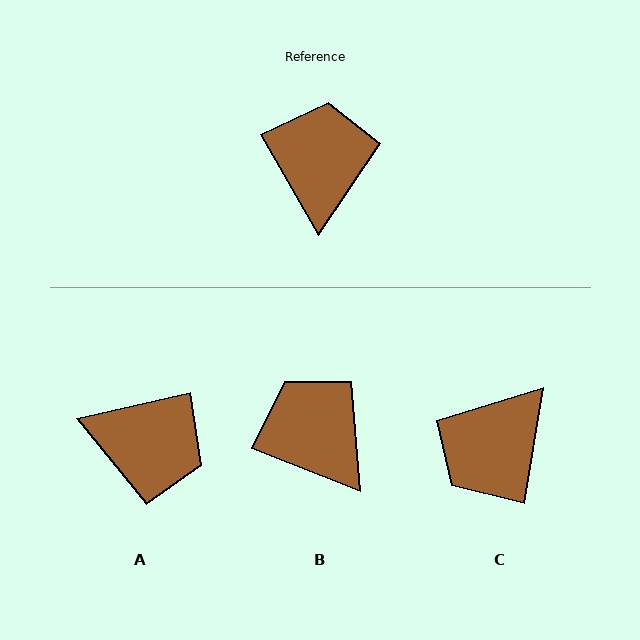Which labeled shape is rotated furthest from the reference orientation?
C, about 141 degrees away.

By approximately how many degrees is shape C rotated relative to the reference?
Approximately 141 degrees counter-clockwise.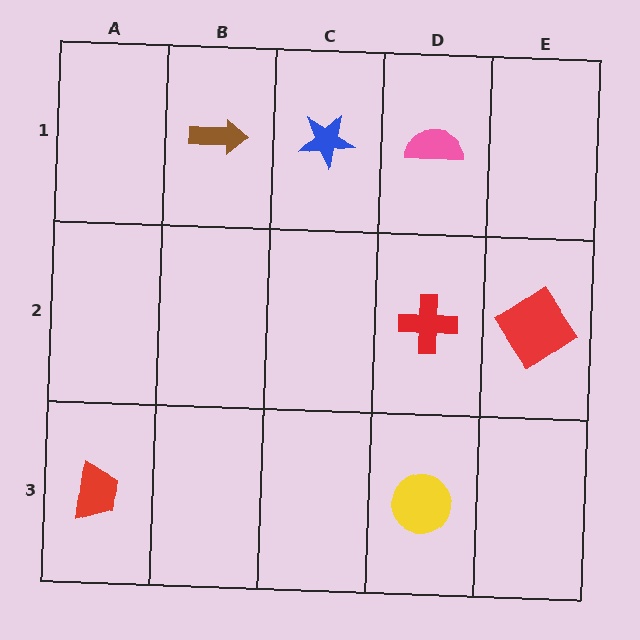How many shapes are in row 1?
3 shapes.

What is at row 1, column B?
A brown arrow.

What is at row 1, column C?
A blue star.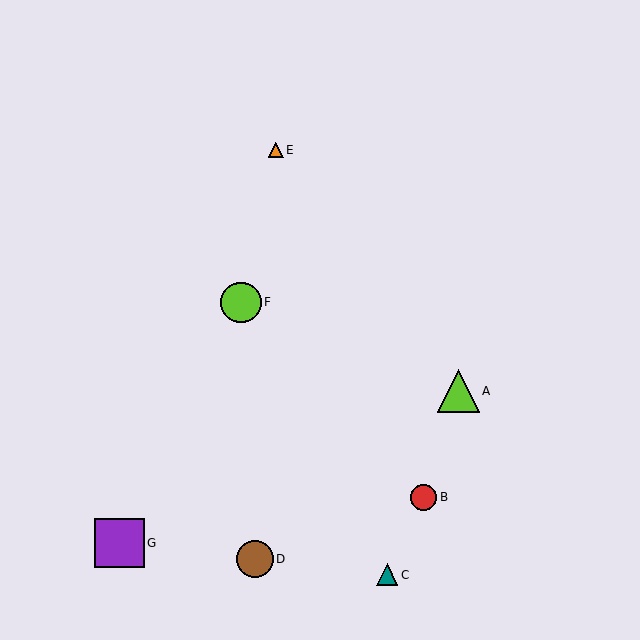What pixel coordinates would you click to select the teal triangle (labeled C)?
Click at (387, 575) to select the teal triangle C.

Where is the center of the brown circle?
The center of the brown circle is at (255, 559).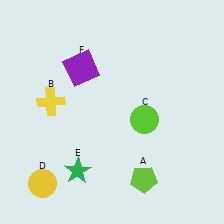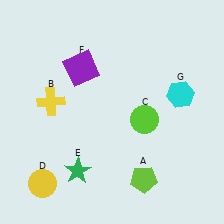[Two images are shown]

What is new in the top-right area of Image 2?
A cyan hexagon (G) was added in the top-right area of Image 2.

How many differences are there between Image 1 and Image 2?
There is 1 difference between the two images.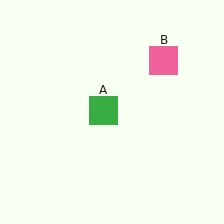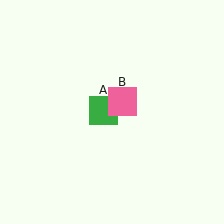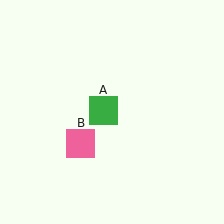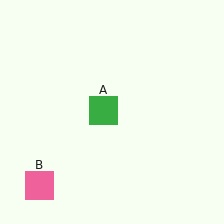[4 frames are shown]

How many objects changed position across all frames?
1 object changed position: pink square (object B).